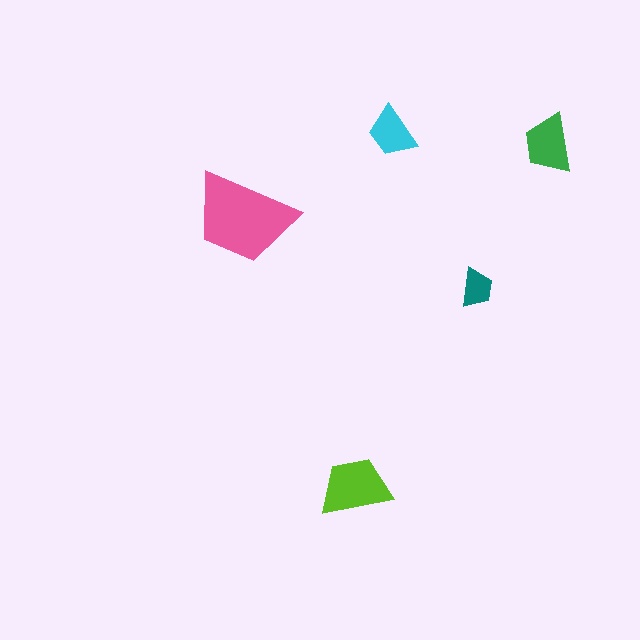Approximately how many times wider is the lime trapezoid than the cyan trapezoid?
About 1.5 times wider.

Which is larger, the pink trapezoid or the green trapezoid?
The pink one.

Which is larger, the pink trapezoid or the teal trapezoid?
The pink one.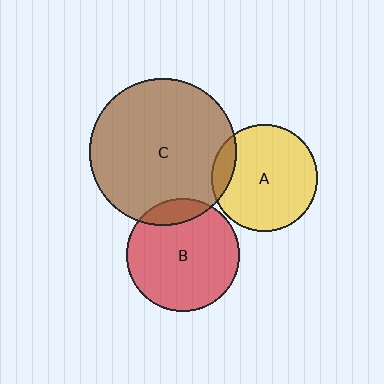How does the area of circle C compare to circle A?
Approximately 1.9 times.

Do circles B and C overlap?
Yes.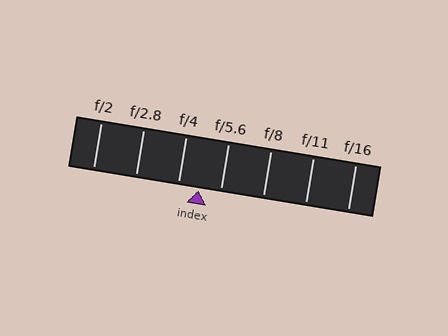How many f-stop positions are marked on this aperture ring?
There are 7 f-stop positions marked.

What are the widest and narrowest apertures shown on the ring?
The widest aperture shown is f/2 and the narrowest is f/16.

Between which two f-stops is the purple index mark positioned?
The index mark is between f/4 and f/5.6.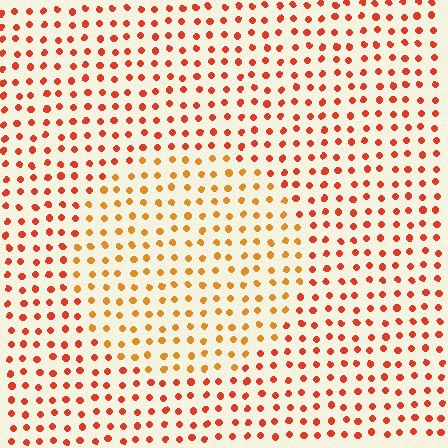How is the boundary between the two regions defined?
The boundary is defined purely by a slight shift in hue (about 29 degrees). Spacing, size, and orientation are identical on both sides.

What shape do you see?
I see a circle.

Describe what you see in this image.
The image is filled with small red elements in a uniform arrangement. A circle-shaped region is visible where the elements are tinted to a slightly different hue, forming a subtle color boundary.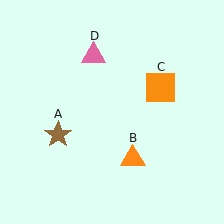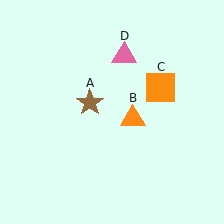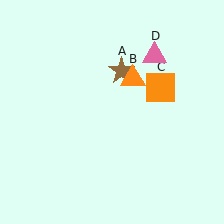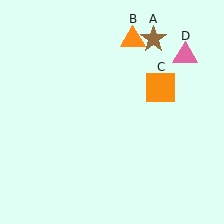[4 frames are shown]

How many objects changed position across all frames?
3 objects changed position: brown star (object A), orange triangle (object B), pink triangle (object D).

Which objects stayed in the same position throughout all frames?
Orange square (object C) remained stationary.